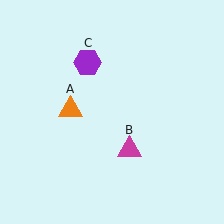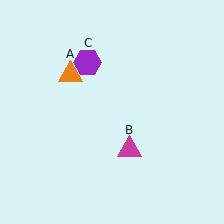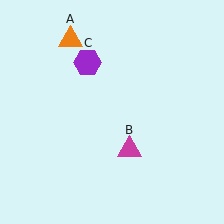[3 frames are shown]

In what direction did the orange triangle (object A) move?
The orange triangle (object A) moved up.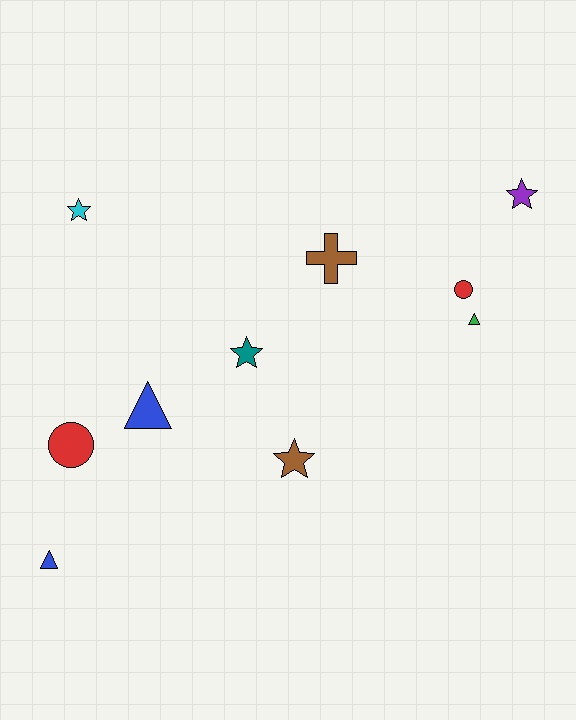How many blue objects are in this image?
There are 2 blue objects.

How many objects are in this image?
There are 10 objects.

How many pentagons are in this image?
There are no pentagons.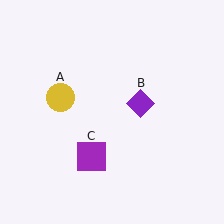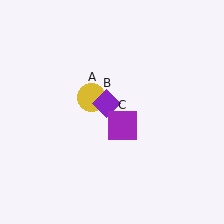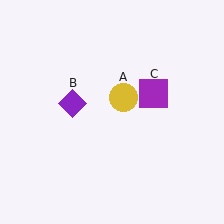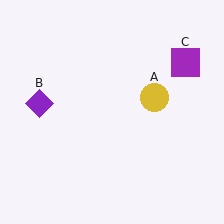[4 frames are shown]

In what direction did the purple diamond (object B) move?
The purple diamond (object B) moved left.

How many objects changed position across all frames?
3 objects changed position: yellow circle (object A), purple diamond (object B), purple square (object C).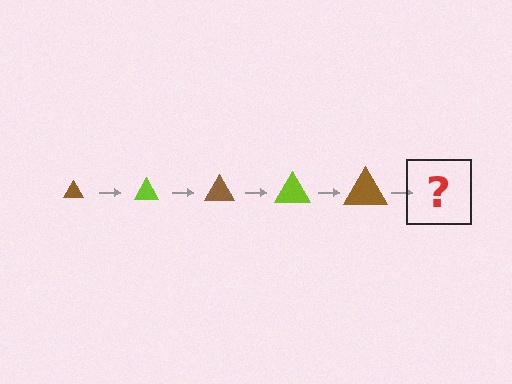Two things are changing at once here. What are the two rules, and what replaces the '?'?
The two rules are that the triangle grows larger each step and the color cycles through brown and lime. The '?' should be a lime triangle, larger than the previous one.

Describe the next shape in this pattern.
It should be a lime triangle, larger than the previous one.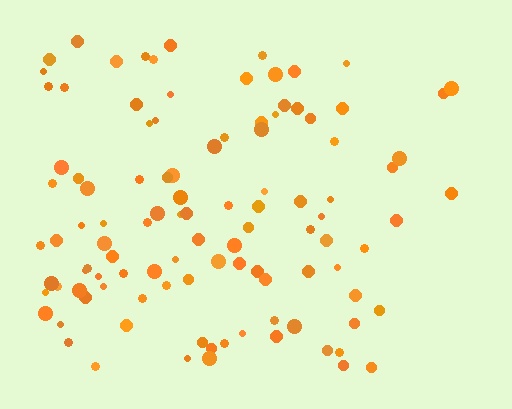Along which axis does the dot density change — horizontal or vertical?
Horizontal.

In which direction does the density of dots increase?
From right to left, with the left side densest.